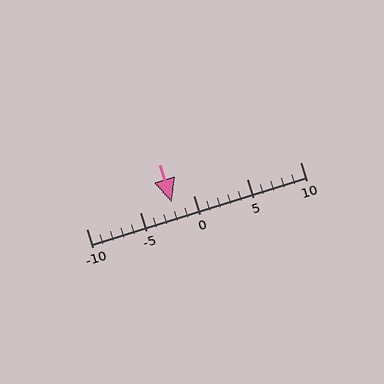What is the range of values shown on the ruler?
The ruler shows values from -10 to 10.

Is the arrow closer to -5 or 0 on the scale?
The arrow is closer to 0.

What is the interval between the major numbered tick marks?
The major tick marks are spaced 5 units apart.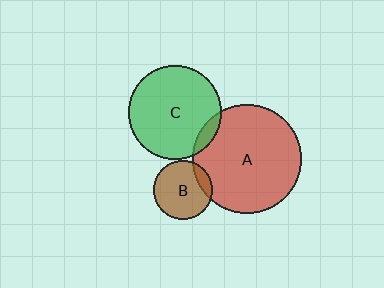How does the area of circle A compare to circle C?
Approximately 1.4 times.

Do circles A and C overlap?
Yes.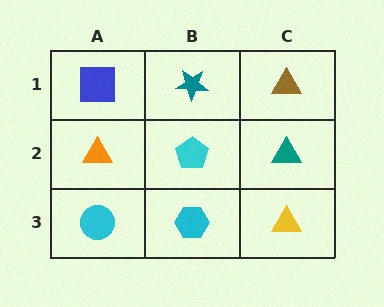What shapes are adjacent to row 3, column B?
A cyan pentagon (row 2, column B), a cyan circle (row 3, column A), a yellow triangle (row 3, column C).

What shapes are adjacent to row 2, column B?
A teal star (row 1, column B), a cyan hexagon (row 3, column B), an orange triangle (row 2, column A), a teal triangle (row 2, column C).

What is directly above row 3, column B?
A cyan pentagon.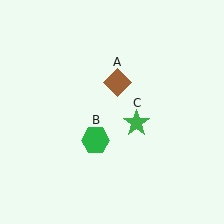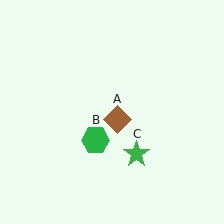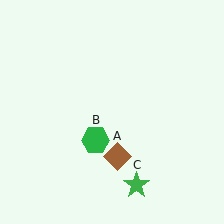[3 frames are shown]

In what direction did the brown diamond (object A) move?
The brown diamond (object A) moved down.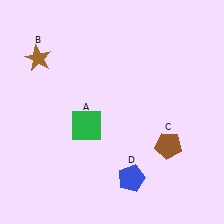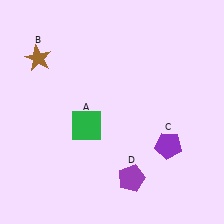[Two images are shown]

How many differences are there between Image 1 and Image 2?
There are 2 differences between the two images.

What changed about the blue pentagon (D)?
In Image 1, D is blue. In Image 2, it changed to purple.